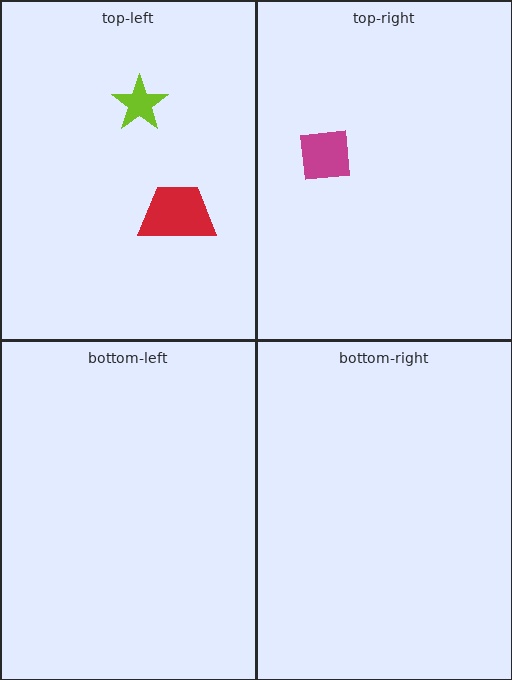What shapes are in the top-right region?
The magenta square.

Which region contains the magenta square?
The top-right region.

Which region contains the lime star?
The top-left region.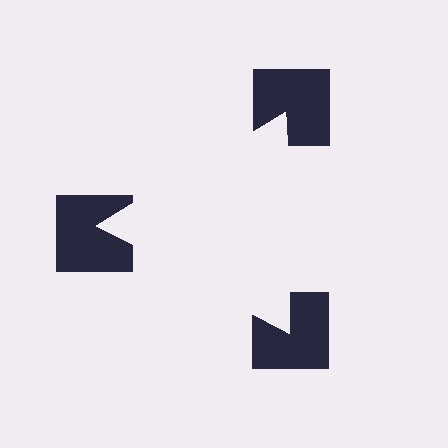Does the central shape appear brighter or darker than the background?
It typically appears slightly brighter than the background, even though no actual brightness change is drawn.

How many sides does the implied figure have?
3 sides.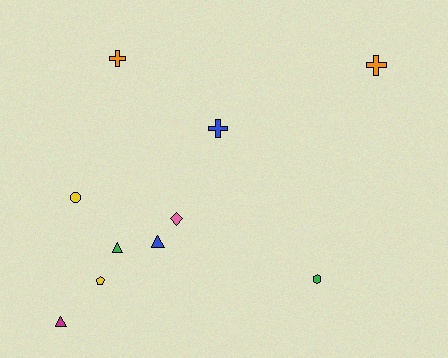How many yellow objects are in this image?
There are 2 yellow objects.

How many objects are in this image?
There are 10 objects.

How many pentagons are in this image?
There is 1 pentagon.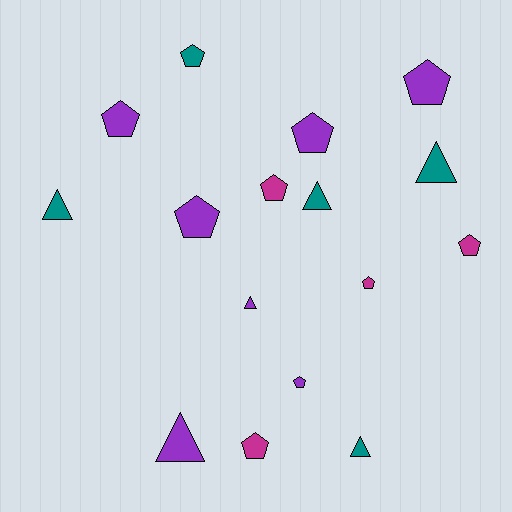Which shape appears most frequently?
Pentagon, with 10 objects.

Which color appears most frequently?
Purple, with 7 objects.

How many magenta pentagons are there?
There are 4 magenta pentagons.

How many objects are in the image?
There are 16 objects.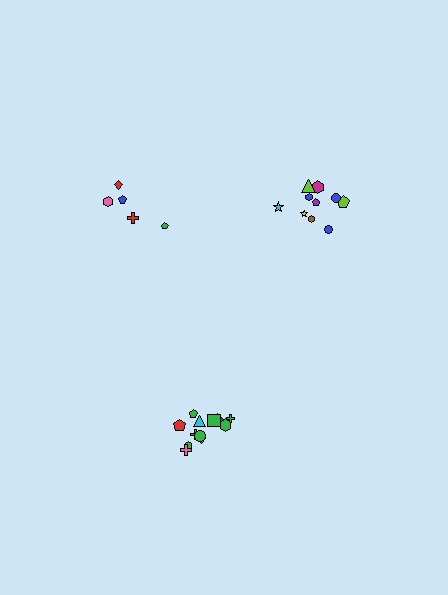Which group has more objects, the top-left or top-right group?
The top-right group.